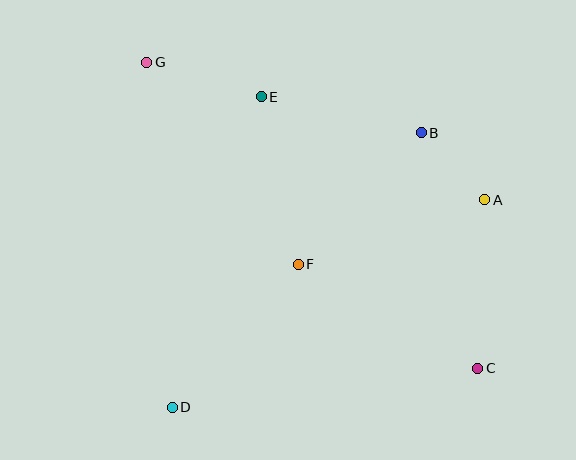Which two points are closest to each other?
Points A and B are closest to each other.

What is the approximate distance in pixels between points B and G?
The distance between B and G is approximately 283 pixels.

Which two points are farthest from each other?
Points C and G are farthest from each other.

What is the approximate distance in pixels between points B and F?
The distance between B and F is approximately 180 pixels.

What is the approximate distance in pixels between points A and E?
The distance between A and E is approximately 246 pixels.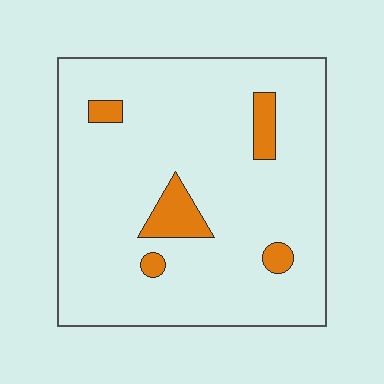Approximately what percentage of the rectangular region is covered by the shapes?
Approximately 10%.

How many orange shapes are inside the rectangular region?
5.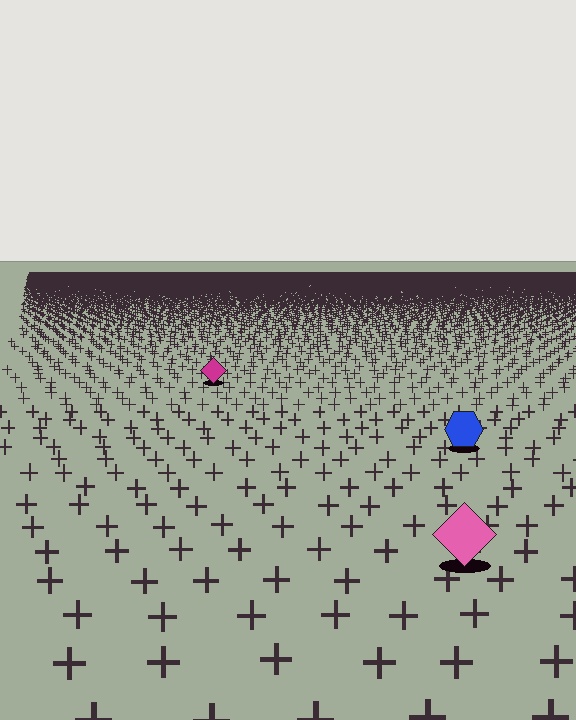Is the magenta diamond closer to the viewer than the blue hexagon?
No. The blue hexagon is closer — you can tell from the texture gradient: the ground texture is coarser near it.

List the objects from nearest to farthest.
From nearest to farthest: the pink diamond, the blue hexagon, the magenta diamond.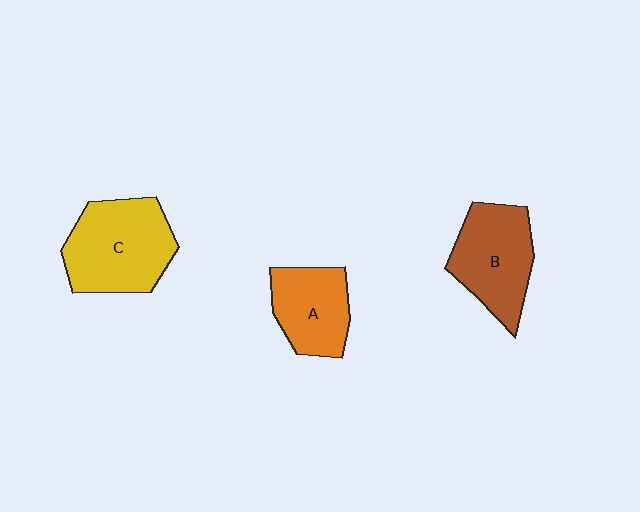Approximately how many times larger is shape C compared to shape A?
Approximately 1.4 times.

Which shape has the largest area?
Shape C (yellow).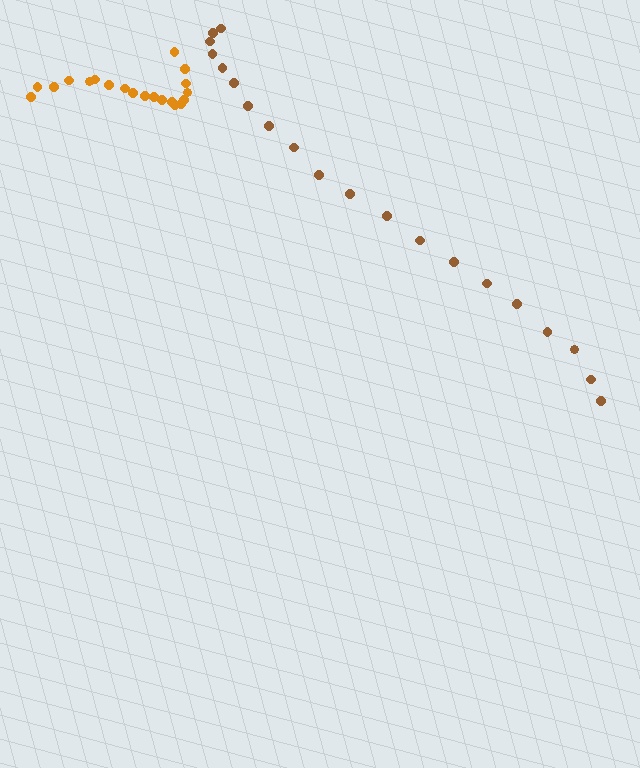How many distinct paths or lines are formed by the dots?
There are 2 distinct paths.